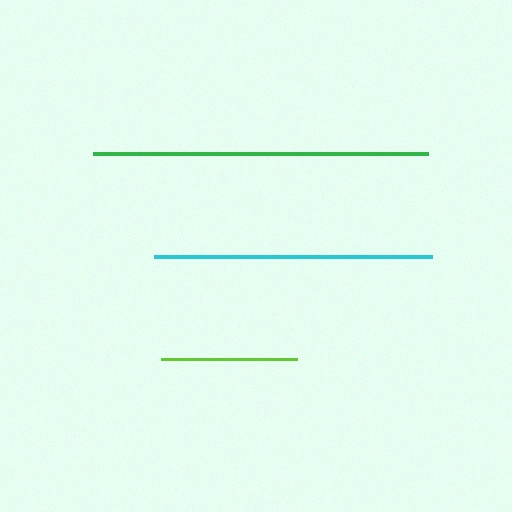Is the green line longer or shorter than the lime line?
The green line is longer than the lime line.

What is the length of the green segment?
The green segment is approximately 335 pixels long.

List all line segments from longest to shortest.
From longest to shortest: green, cyan, lime.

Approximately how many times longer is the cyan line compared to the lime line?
The cyan line is approximately 2.1 times the length of the lime line.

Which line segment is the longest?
The green line is the longest at approximately 335 pixels.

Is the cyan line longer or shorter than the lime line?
The cyan line is longer than the lime line.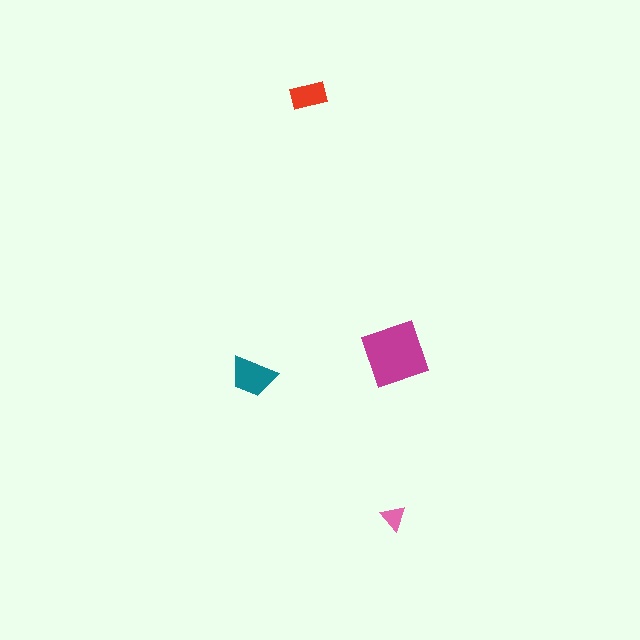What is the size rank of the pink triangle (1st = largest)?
4th.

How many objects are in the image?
There are 4 objects in the image.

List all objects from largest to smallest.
The magenta diamond, the teal trapezoid, the red rectangle, the pink triangle.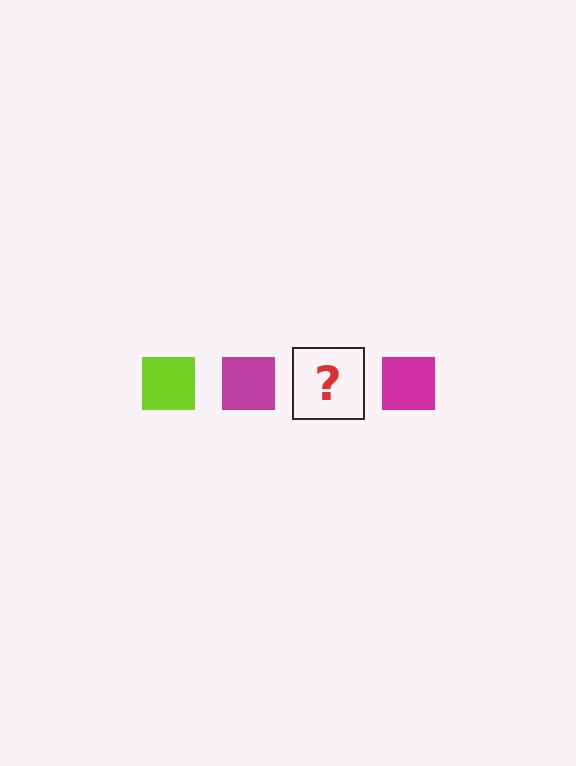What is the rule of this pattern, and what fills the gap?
The rule is that the pattern cycles through lime, magenta squares. The gap should be filled with a lime square.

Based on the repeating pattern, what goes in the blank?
The blank should be a lime square.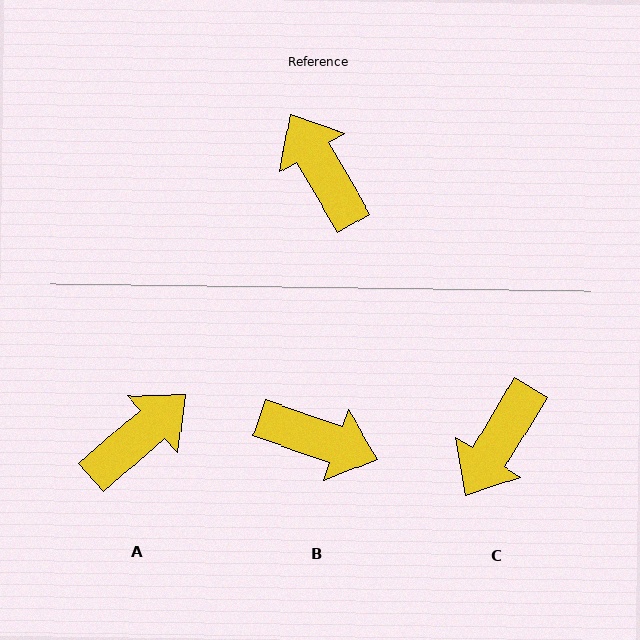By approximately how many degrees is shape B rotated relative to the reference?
Approximately 140 degrees clockwise.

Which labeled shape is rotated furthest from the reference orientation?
B, about 140 degrees away.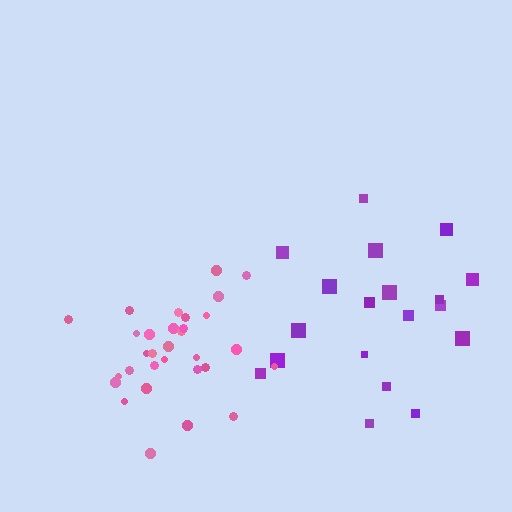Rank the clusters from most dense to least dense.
pink, purple.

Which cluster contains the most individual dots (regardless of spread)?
Pink (31).